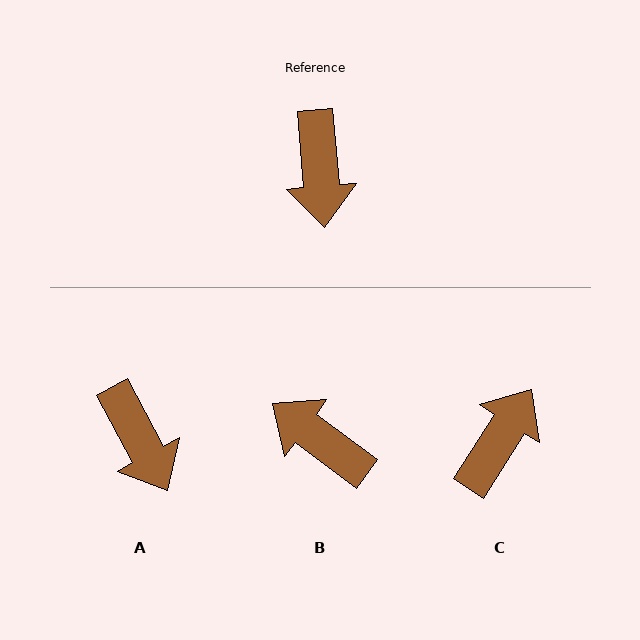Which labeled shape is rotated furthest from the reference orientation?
C, about 143 degrees away.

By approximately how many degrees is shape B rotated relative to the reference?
Approximately 131 degrees clockwise.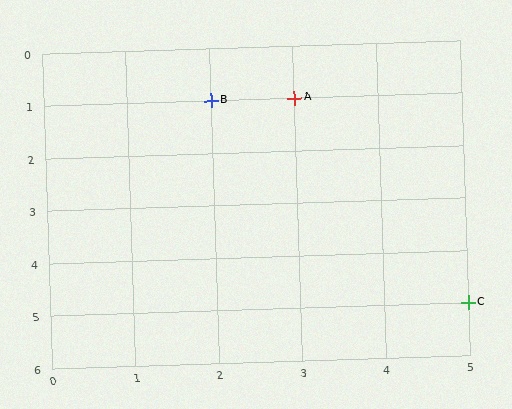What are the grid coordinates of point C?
Point C is at grid coordinates (5, 5).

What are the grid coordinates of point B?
Point B is at grid coordinates (2, 1).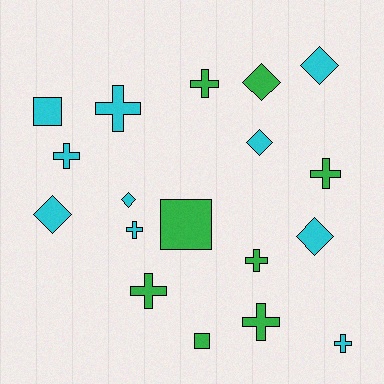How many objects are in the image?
There are 18 objects.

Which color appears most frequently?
Cyan, with 10 objects.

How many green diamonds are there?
There is 1 green diamond.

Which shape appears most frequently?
Cross, with 9 objects.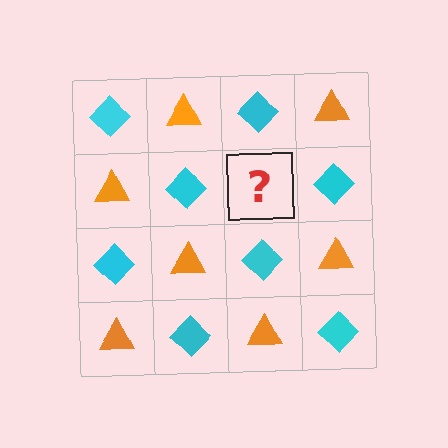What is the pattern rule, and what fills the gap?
The rule is that it alternates cyan diamond and orange triangle in a checkerboard pattern. The gap should be filled with an orange triangle.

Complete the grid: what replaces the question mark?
The question mark should be replaced with an orange triangle.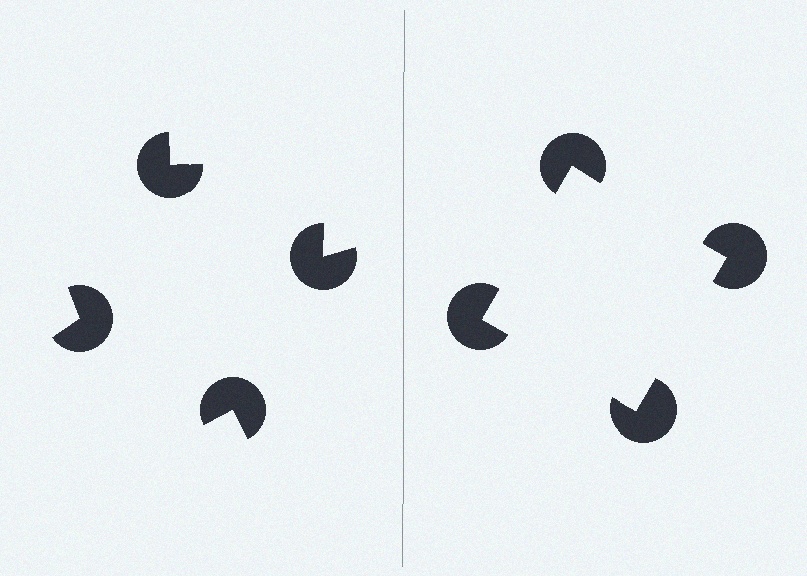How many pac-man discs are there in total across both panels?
8 — 4 on each side.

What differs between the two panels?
The pac-man discs are positioned identically on both sides; only the wedge orientations differ. On the right they align to a square; on the left they are misaligned.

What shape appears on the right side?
An illusory square.